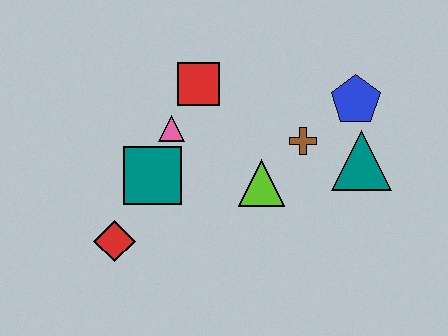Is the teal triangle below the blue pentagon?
Yes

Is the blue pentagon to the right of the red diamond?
Yes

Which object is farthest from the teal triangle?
The red diamond is farthest from the teal triangle.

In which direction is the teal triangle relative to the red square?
The teal triangle is to the right of the red square.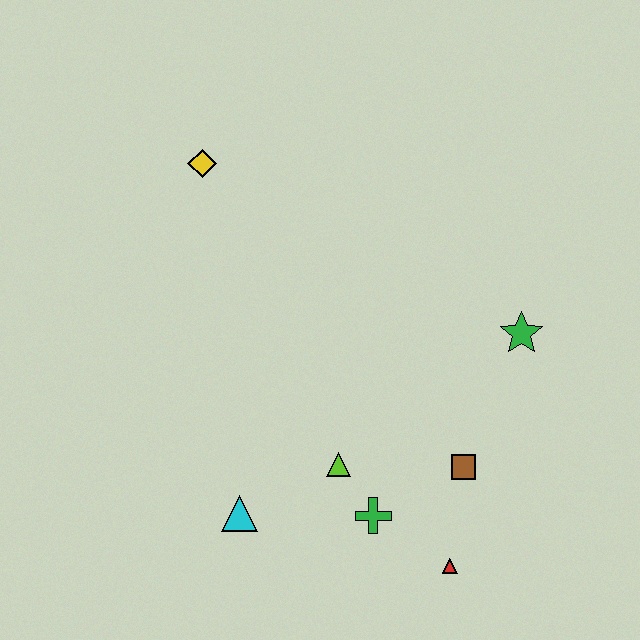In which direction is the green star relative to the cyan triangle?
The green star is to the right of the cyan triangle.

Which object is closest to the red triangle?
The green cross is closest to the red triangle.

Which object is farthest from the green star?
The yellow diamond is farthest from the green star.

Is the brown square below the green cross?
No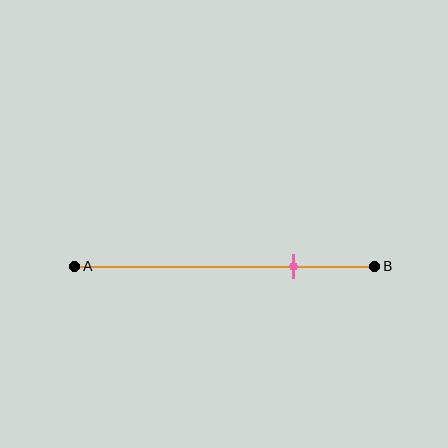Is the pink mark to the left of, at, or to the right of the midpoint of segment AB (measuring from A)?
The pink mark is to the right of the midpoint of segment AB.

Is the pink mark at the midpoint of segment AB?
No, the mark is at about 75% from A, not at the 50% midpoint.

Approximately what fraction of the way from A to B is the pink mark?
The pink mark is approximately 75% of the way from A to B.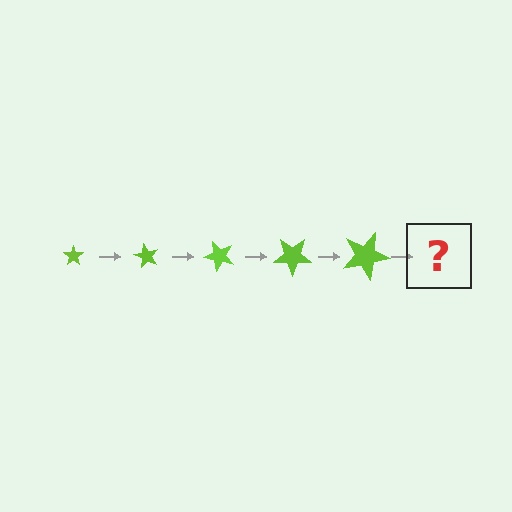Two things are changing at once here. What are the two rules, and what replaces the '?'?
The two rules are that the star grows larger each step and it rotates 60 degrees each step. The '?' should be a star, larger than the previous one and rotated 300 degrees from the start.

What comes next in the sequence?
The next element should be a star, larger than the previous one and rotated 300 degrees from the start.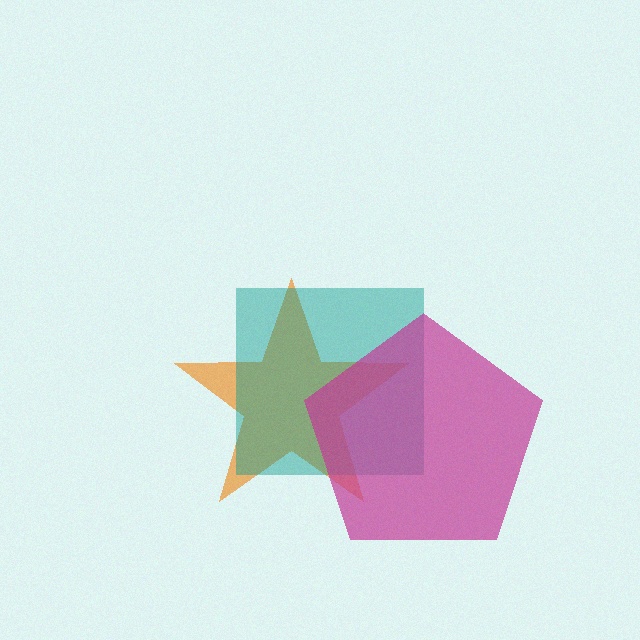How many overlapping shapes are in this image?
There are 3 overlapping shapes in the image.